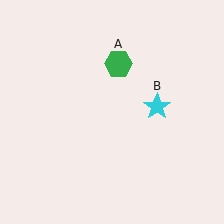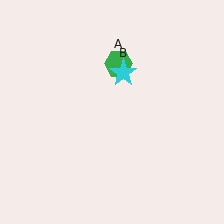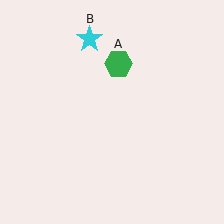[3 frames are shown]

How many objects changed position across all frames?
1 object changed position: cyan star (object B).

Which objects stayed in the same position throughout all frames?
Green hexagon (object A) remained stationary.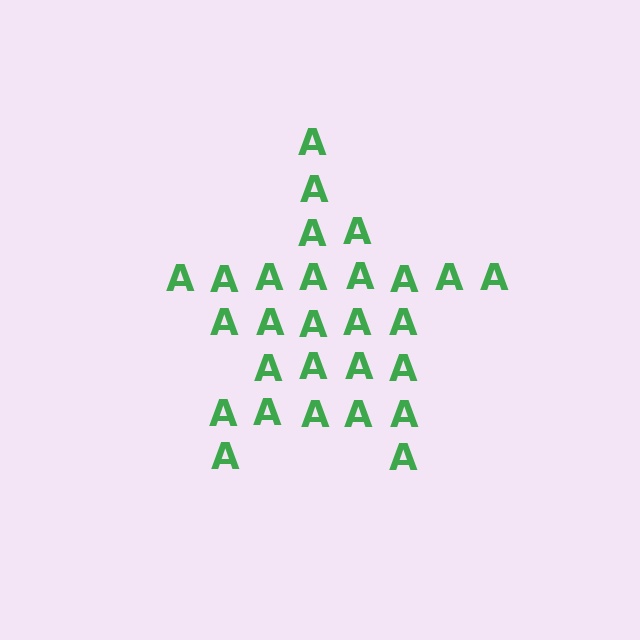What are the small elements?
The small elements are letter A's.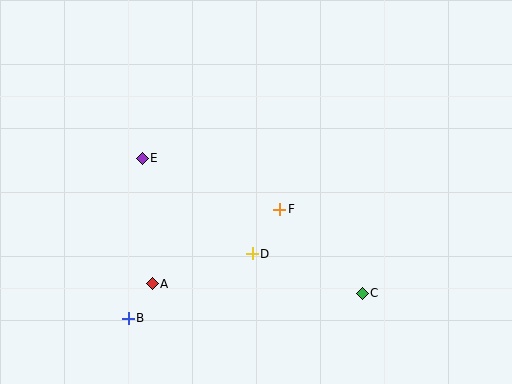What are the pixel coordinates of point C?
Point C is at (362, 293).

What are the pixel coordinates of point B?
Point B is at (128, 318).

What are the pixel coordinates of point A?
Point A is at (152, 284).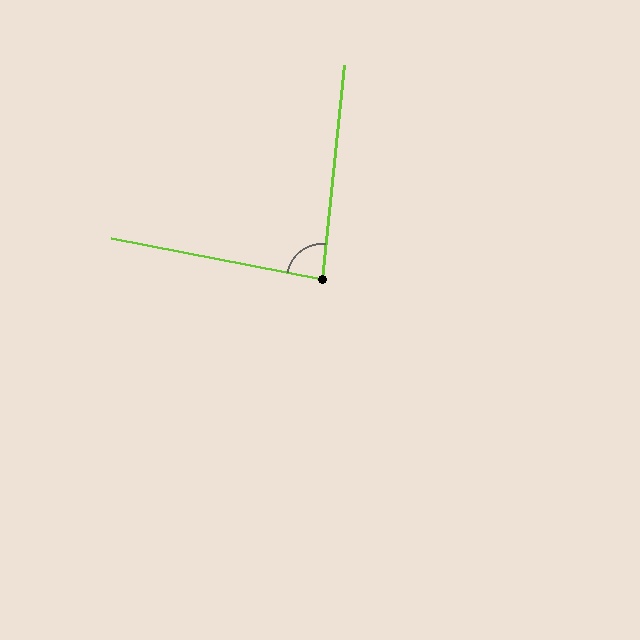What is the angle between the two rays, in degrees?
Approximately 85 degrees.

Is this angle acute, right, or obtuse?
It is acute.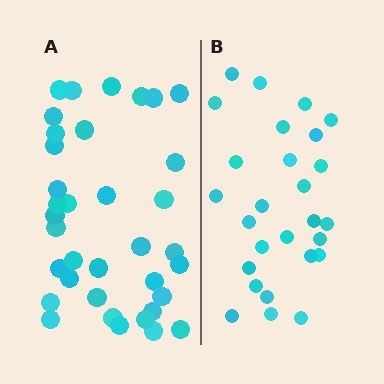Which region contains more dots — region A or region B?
Region A (the left region) has more dots.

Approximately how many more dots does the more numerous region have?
Region A has roughly 8 or so more dots than region B.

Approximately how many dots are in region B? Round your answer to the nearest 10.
About 30 dots. (The exact count is 27, which rounds to 30.)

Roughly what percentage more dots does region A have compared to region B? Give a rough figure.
About 35% more.